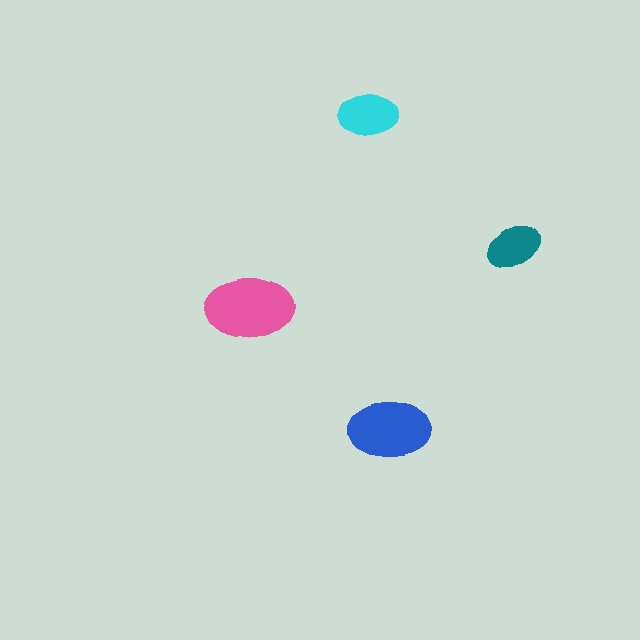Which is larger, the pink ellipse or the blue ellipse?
The pink one.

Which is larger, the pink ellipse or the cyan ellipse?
The pink one.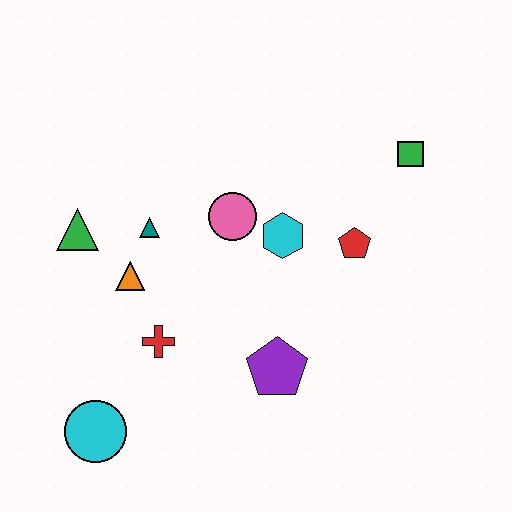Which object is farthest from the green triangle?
The green square is farthest from the green triangle.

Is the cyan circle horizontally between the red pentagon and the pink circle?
No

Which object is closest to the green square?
The red pentagon is closest to the green square.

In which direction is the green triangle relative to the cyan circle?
The green triangle is above the cyan circle.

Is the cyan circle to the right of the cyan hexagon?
No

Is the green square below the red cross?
No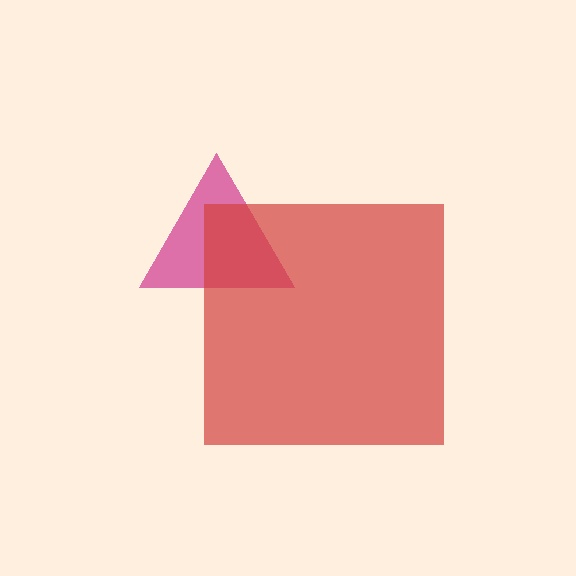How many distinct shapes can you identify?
There are 2 distinct shapes: a magenta triangle, a red square.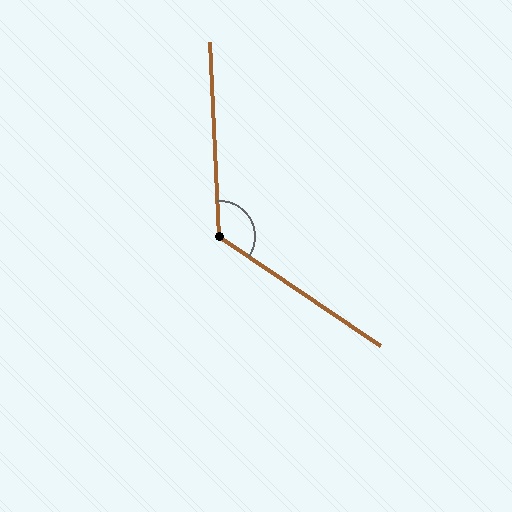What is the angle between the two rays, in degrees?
Approximately 127 degrees.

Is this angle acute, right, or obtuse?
It is obtuse.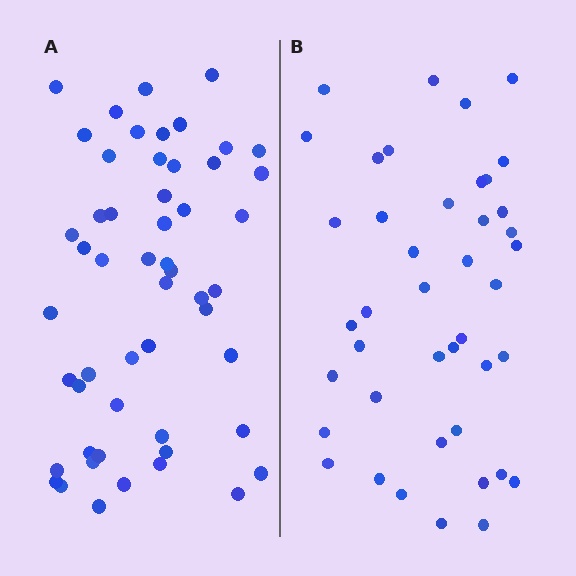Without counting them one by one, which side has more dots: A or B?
Region A (the left region) has more dots.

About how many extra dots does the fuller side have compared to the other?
Region A has roughly 12 or so more dots than region B.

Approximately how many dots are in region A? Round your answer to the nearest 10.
About 50 dots. (The exact count is 53, which rounds to 50.)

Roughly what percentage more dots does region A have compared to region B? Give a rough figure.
About 25% more.